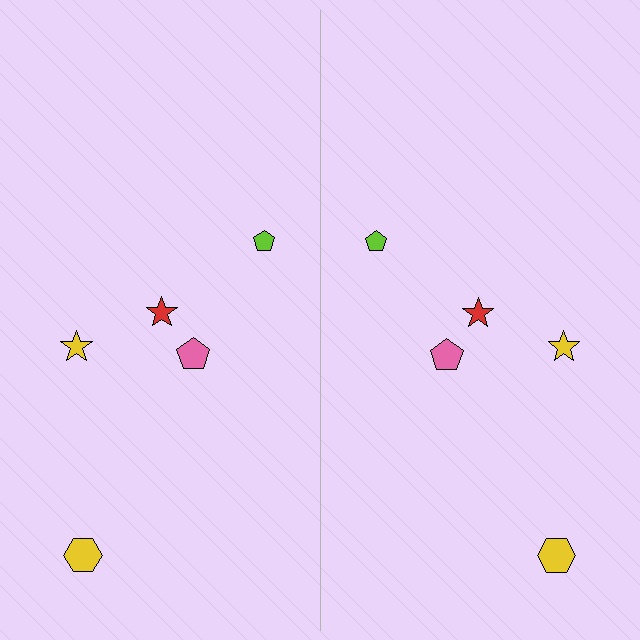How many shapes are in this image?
There are 10 shapes in this image.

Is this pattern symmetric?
Yes, this pattern has bilateral (reflection) symmetry.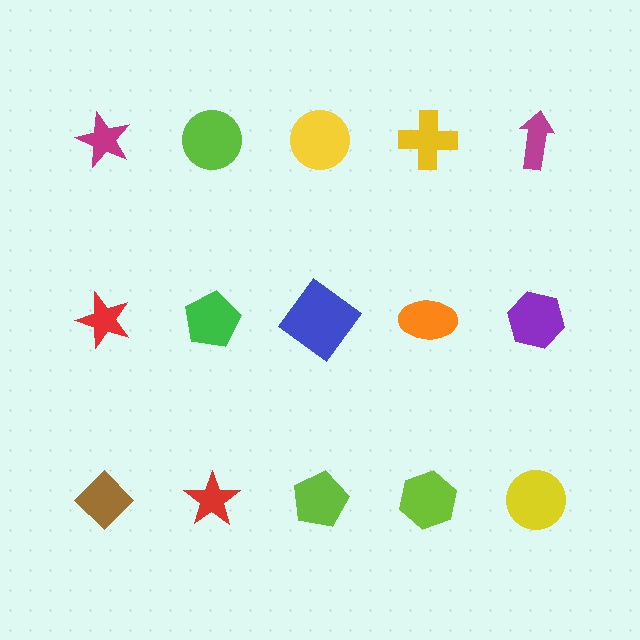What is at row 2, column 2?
A green pentagon.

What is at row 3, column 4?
A lime hexagon.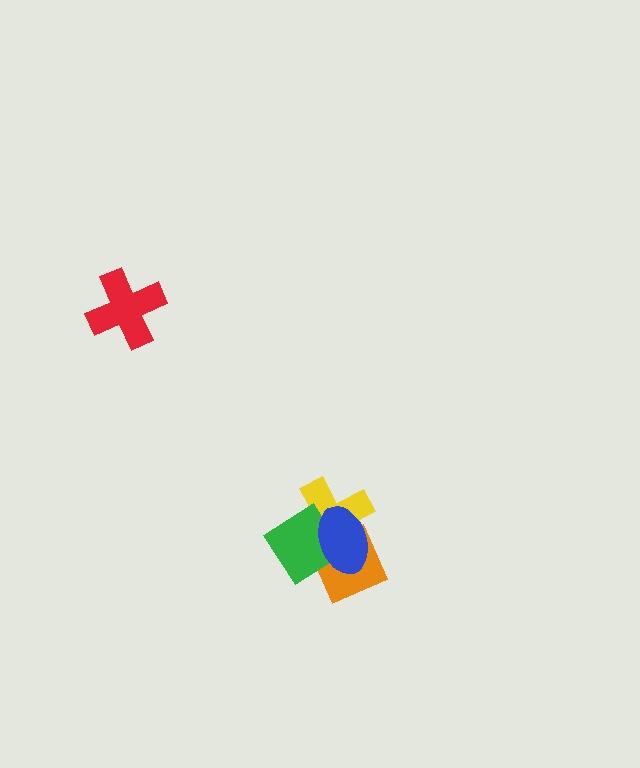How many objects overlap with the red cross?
0 objects overlap with the red cross.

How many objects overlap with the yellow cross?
3 objects overlap with the yellow cross.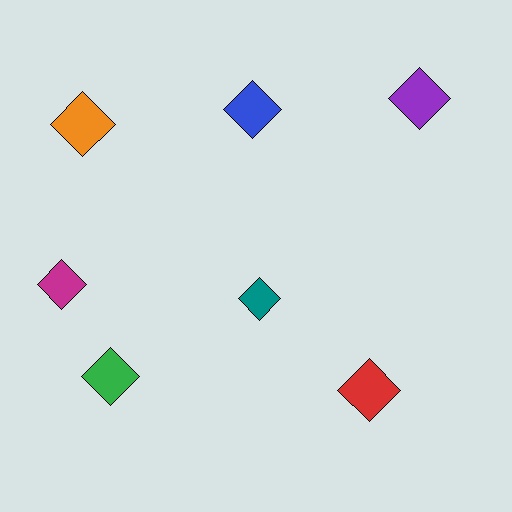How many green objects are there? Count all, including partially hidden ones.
There is 1 green object.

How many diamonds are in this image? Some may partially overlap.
There are 7 diamonds.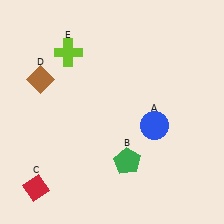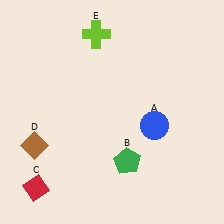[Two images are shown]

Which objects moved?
The objects that moved are: the brown diamond (D), the lime cross (E).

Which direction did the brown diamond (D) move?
The brown diamond (D) moved down.